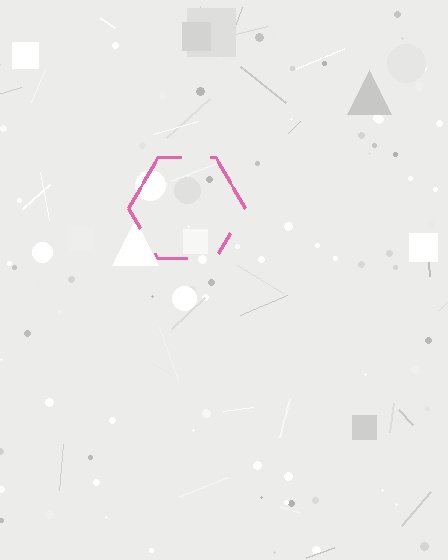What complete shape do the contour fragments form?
The contour fragments form a hexagon.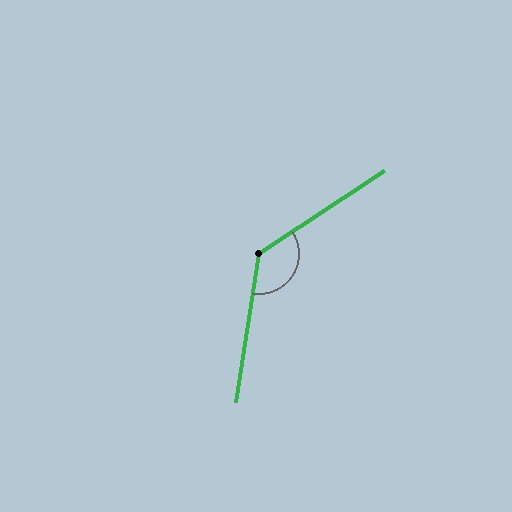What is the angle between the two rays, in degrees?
Approximately 133 degrees.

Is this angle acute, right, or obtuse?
It is obtuse.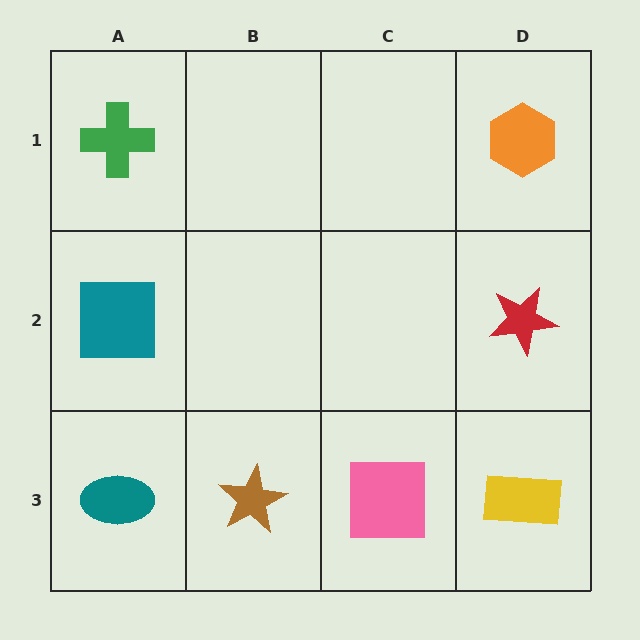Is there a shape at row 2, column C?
No, that cell is empty.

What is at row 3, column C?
A pink square.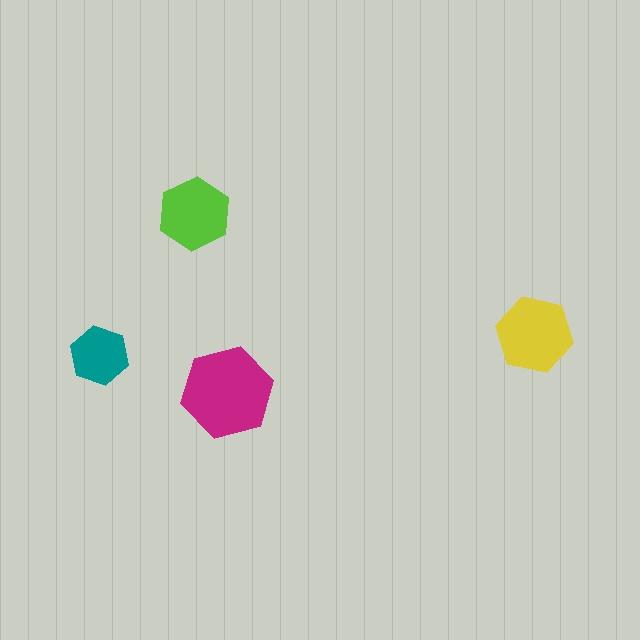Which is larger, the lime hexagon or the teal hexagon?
The lime one.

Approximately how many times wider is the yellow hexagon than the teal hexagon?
About 1.5 times wider.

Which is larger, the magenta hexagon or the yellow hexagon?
The magenta one.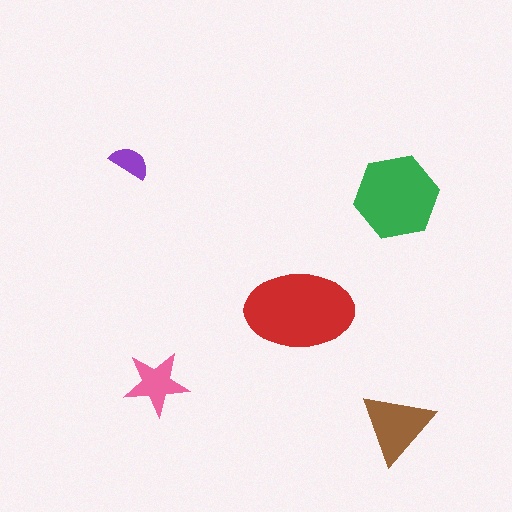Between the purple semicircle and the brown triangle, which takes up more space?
The brown triangle.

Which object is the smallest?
The purple semicircle.